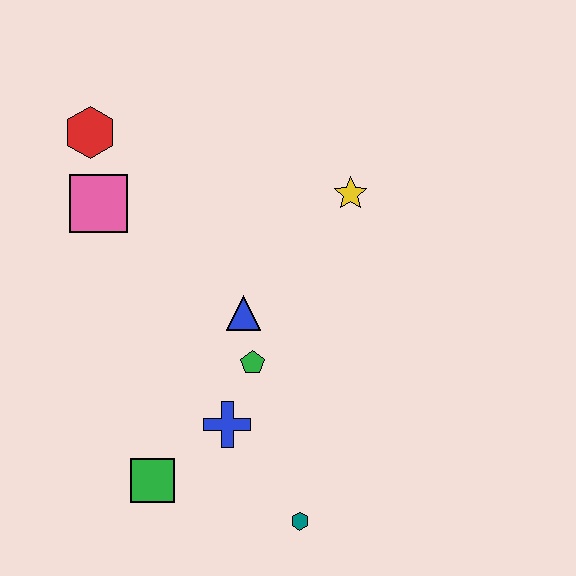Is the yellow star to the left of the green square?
No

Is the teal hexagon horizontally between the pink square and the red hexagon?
No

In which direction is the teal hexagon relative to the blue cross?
The teal hexagon is below the blue cross.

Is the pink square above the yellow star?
No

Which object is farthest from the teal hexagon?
The red hexagon is farthest from the teal hexagon.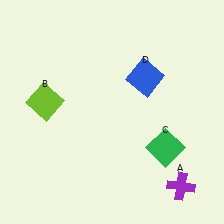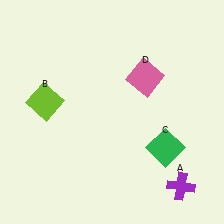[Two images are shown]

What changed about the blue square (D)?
In Image 1, D is blue. In Image 2, it changed to pink.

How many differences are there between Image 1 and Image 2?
There is 1 difference between the two images.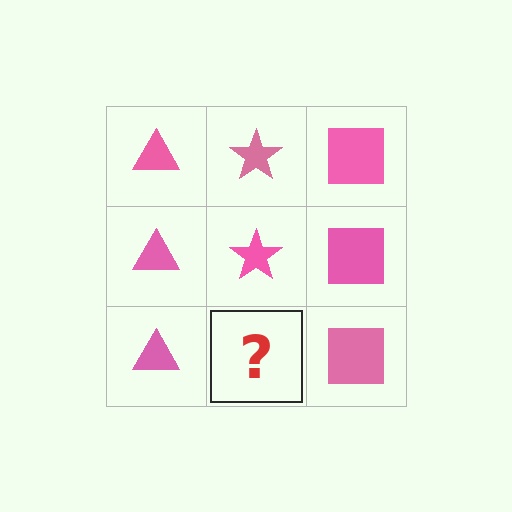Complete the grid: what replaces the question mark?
The question mark should be replaced with a pink star.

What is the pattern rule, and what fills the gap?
The rule is that each column has a consistent shape. The gap should be filled with a pink star.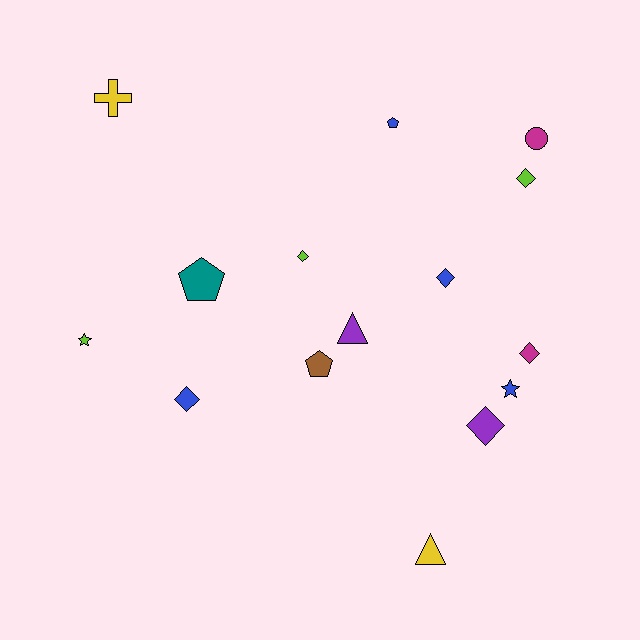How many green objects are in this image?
There are no green objects.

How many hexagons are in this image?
There are no hexagons.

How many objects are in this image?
There are 15 objects.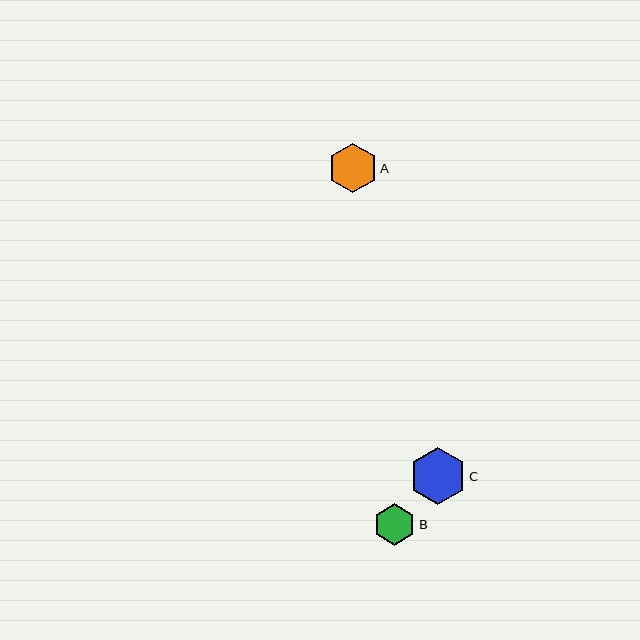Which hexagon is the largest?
Hexagon C is the largest with a size of approximately 57 pixels.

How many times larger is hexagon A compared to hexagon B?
Hexagon A is approximately 1.2 times the size of hexagon B.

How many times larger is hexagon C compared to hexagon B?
Hexagon C is approximately 1.4 times the size of hexagon B.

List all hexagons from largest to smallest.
From largest to smallest: C, A, B.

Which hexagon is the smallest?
Hexagon B is the smallest with a size of approximately 42 pixels.